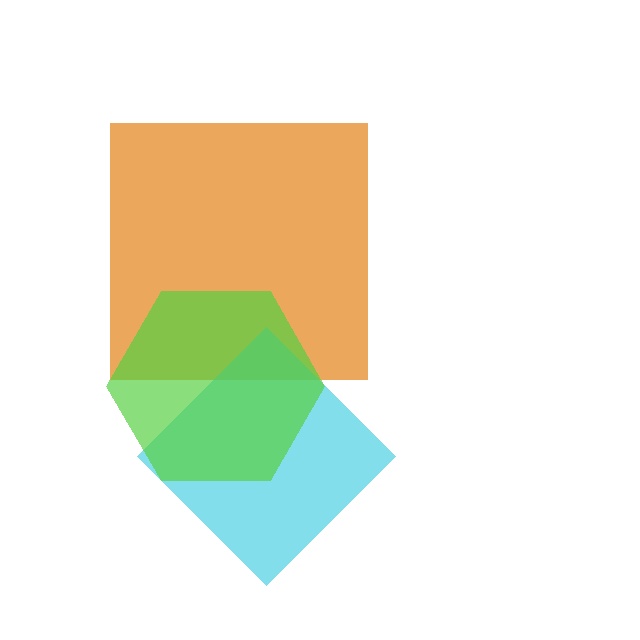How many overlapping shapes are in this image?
There are 3 overlapping shapes in the image.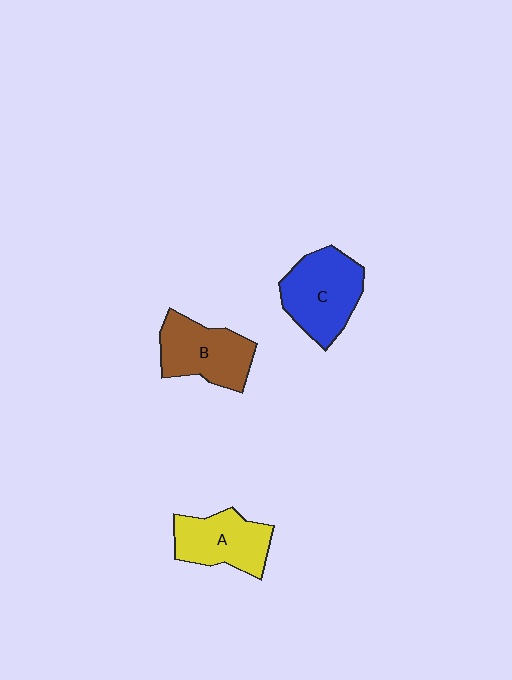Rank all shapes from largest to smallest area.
From largest to smallest: C (blue), B (brown), A (yellow).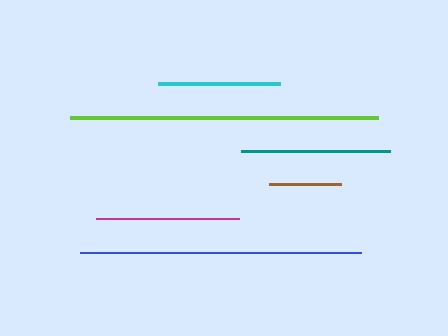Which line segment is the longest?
The lime line is the longest at approximately 307 pixels.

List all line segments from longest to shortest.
From longest to shortest: lime, blue, teal, magenta, cyan, brown.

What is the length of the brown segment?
The brown segment is approximately 72 pixels long.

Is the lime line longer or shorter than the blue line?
The lime line is longer than the blue line.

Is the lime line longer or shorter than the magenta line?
The lime line is longer than the magenta line.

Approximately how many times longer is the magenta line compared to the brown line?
The magenta line is approximately 2.0 times the length of the brown line.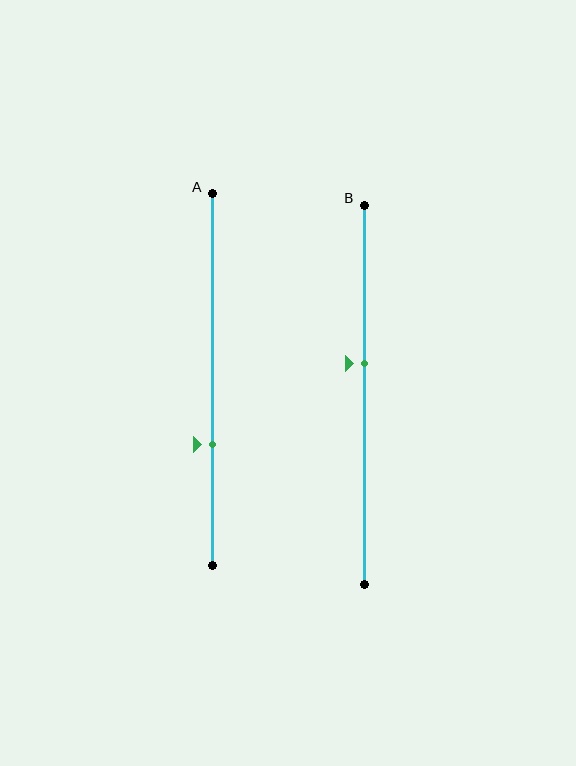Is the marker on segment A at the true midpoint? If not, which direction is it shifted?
No, the marker on segment A is shifted downward by about 17% of the segment length.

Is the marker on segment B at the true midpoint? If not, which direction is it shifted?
No, the marker on segment B is shifted upward by about 8% of the segment length.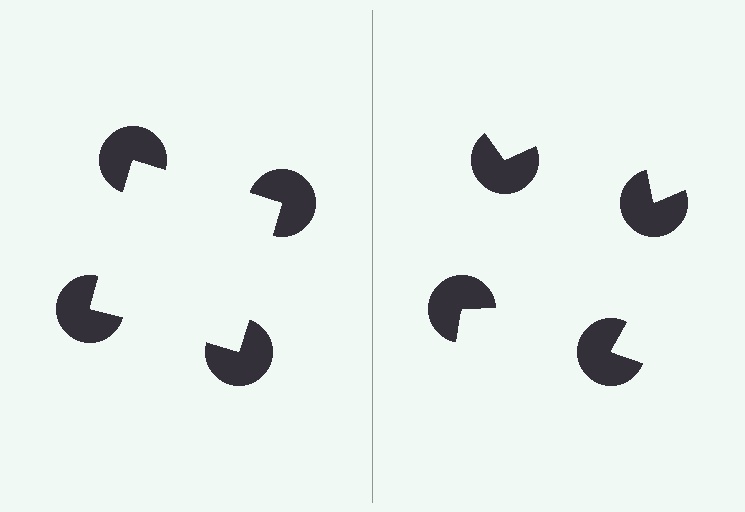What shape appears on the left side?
An illusory square.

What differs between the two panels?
The pac-man discs are positioned identically on both sides; only the wedge orientations differ. On the left they align to a square; on the right they are misaligned.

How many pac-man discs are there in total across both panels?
8 — 4 on each side.